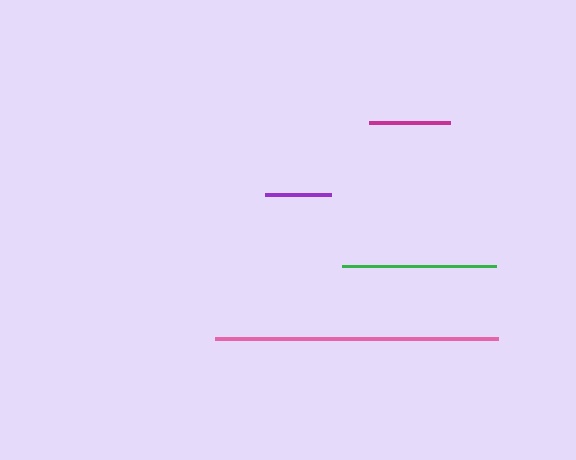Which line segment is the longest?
The pink line is the longest at approximately 283 pixels.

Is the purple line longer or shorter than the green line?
The green line is longer than the purple line.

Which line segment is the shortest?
The purple line is the shortest at approximately 66 pixels.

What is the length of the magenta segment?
The magenta segment is approximately 81 pixels long.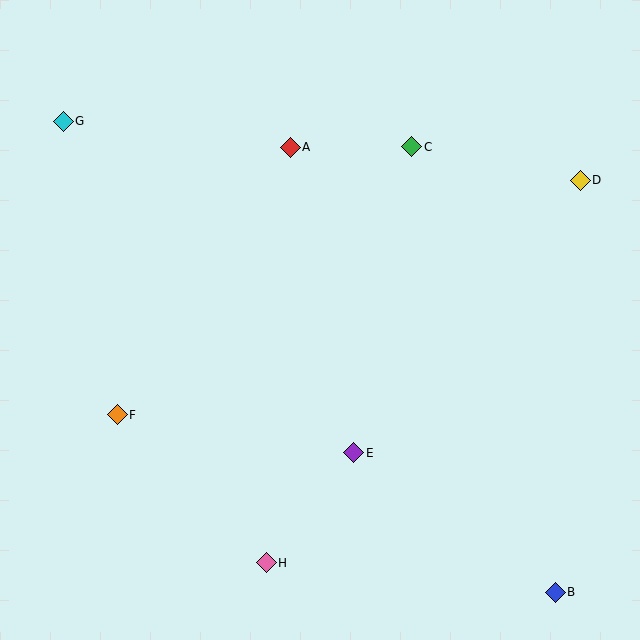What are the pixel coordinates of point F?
Point F is at (117, 415).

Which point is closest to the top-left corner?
Point G is closest to the top-left corner.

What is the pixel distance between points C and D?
The distance between C and D is 172 pixels.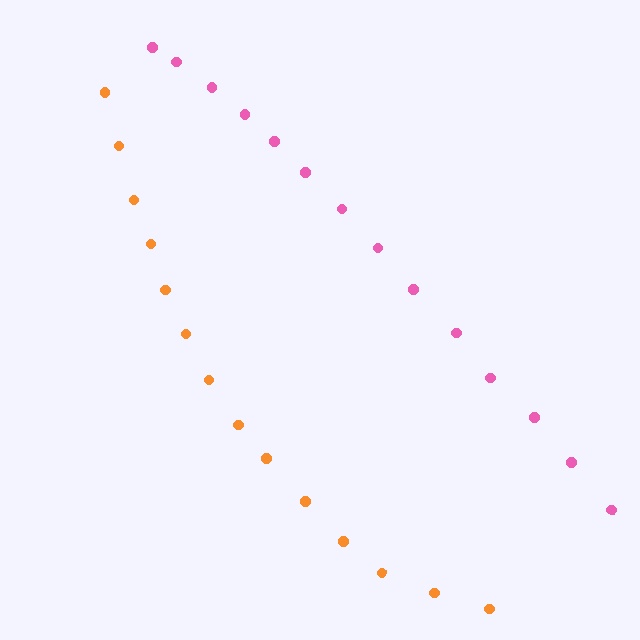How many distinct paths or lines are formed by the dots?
There are 2 distinct paths.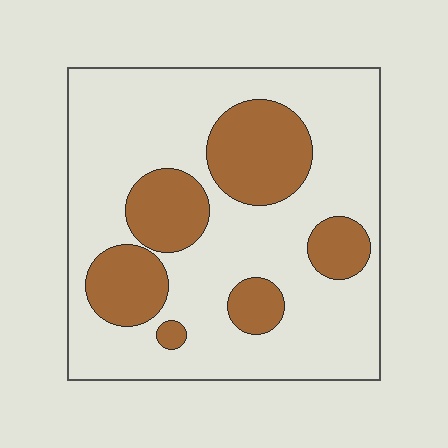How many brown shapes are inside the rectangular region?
6.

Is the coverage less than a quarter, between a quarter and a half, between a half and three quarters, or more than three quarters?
Between a quarter and a half.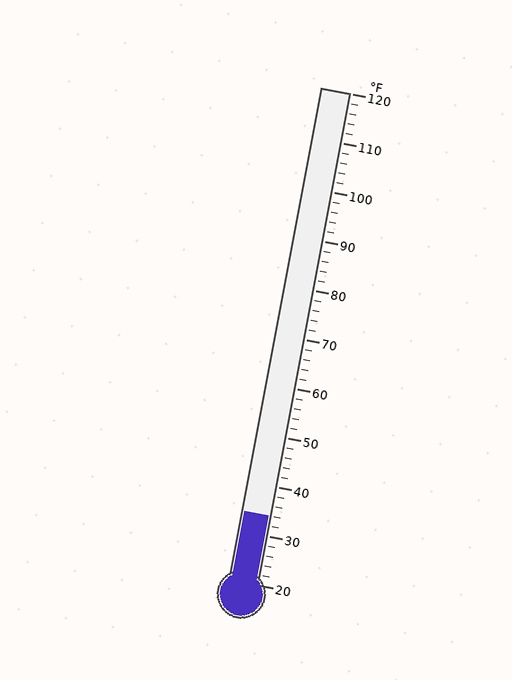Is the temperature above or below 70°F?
The temperature is below 70°F.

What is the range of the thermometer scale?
The thermometer scale ranges from 20°F to 120°F.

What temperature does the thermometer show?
The thermometer shows approximately 34°F.